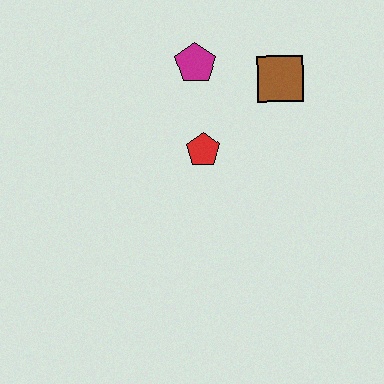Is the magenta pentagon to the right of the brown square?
No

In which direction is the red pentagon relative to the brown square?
The red pentagon is to the left of the brown square.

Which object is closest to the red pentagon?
The magenta pentagon is closest to the red pentagon.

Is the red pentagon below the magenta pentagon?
Yes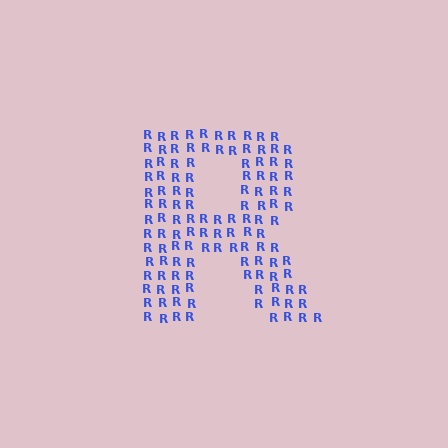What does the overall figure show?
The overall figure shows the letter R.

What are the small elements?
The small elements are letter R's.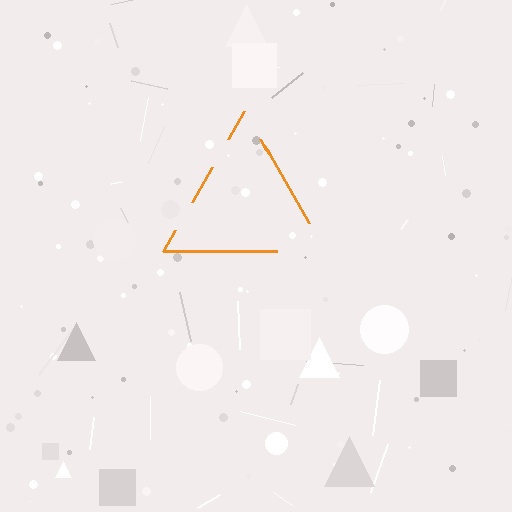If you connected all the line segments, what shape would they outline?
They would outline a triangle.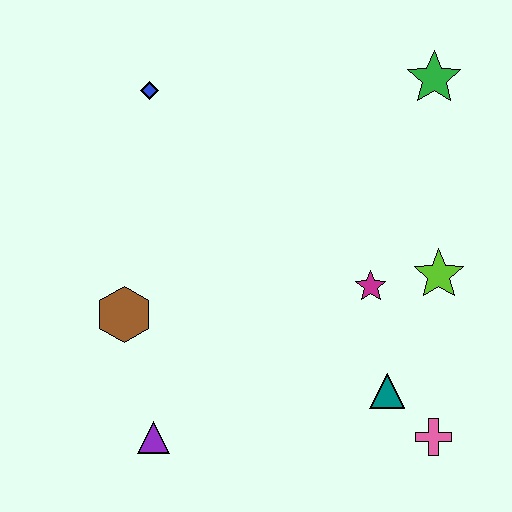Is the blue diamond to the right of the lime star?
No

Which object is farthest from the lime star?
The blue diamond is farthest from the lime star.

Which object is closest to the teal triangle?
The pink cross is closest to the teal triangle.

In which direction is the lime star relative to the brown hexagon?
The lime star is to the right of the brown hexagon.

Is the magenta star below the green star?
Yes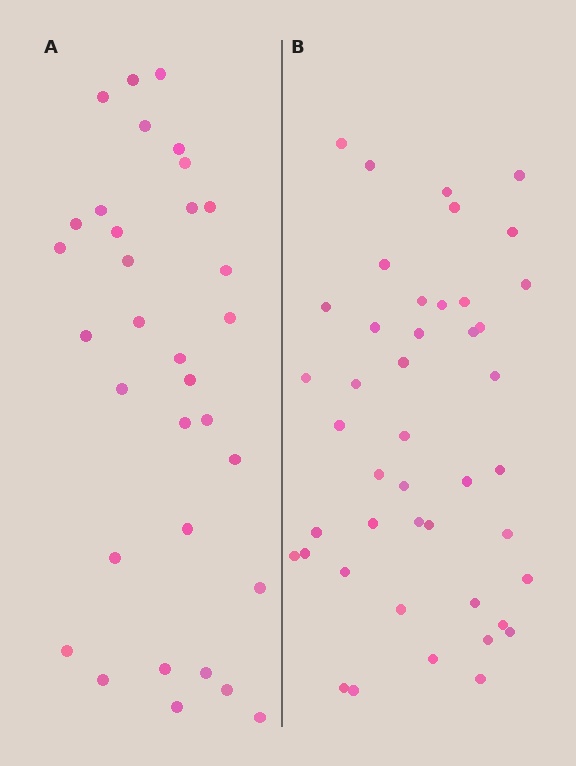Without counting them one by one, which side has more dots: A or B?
Region B (the right region) has more dots.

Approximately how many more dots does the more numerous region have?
Region B has roughly 12 or so more dots than region A.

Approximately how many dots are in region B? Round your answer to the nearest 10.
About 40 dots. (The exact count is 44, which rounds to 40.)